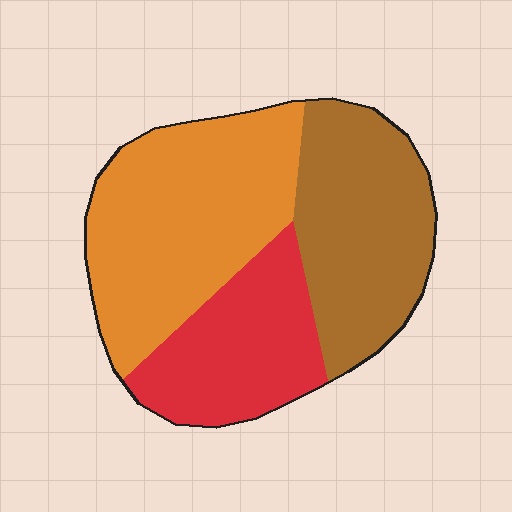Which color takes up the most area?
Orange, at roughly 40%.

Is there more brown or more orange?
Orange.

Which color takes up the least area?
Red, at roughly 25%.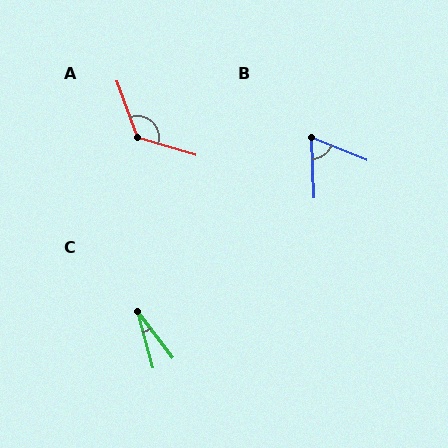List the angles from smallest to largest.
C (22°), B (66°), A (127°).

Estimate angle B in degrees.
Approximately 66 degrees.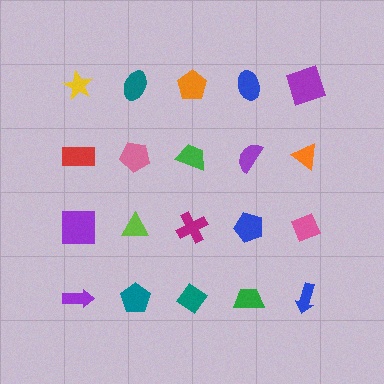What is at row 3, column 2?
A lime triangle.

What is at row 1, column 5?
A purple square.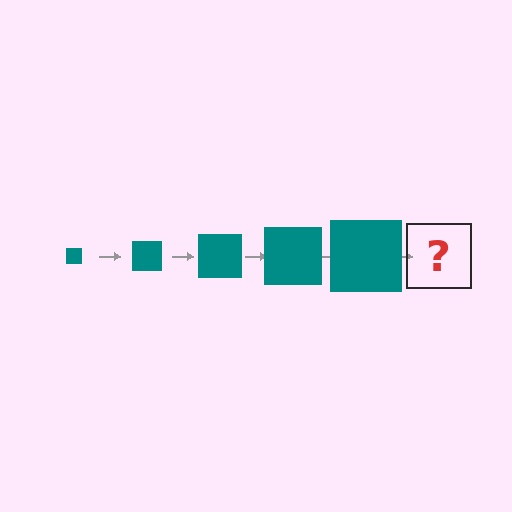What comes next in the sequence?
The next element should be a teal square, larger than the previous one.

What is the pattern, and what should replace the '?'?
The pattern is that the square gets progressively larger each step. The '?' should be a teal square, larger than the previous one.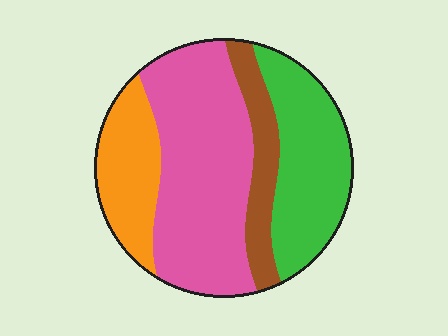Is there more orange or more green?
Green.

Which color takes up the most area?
Pink, at roughly 45%.